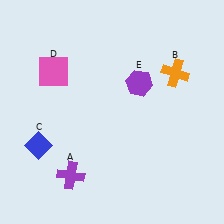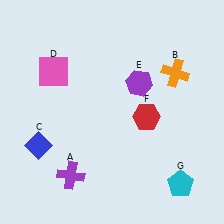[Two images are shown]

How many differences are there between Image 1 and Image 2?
There are 2 differences between the two images.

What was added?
A red hexagon (F), a cyan pentagon (G) were added in Image 2.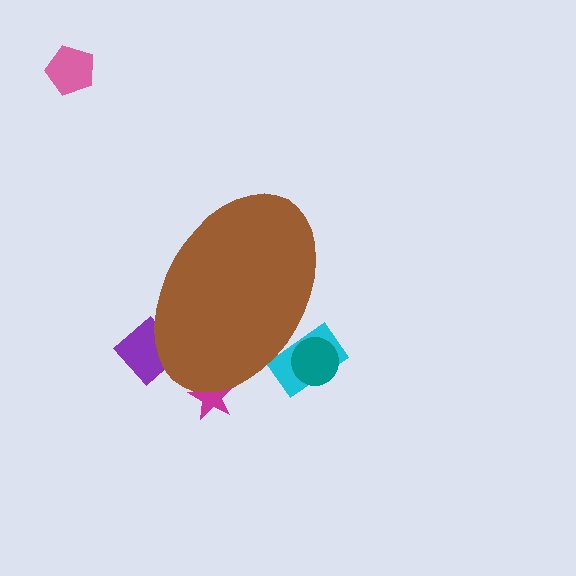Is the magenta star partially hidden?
Yes, the magenta star is partially hidden behind the brown ellipse.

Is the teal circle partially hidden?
Yes, the teal circle is partially hidden behind the brown ellipse.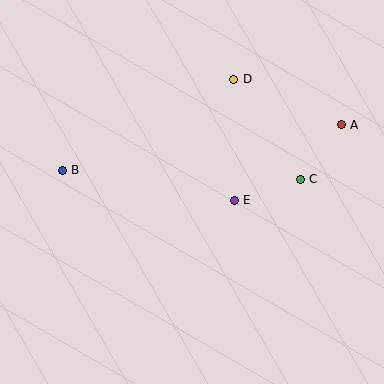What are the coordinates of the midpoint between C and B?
The midpoint between C and B is at (181, 175).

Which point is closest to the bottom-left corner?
Point B is closest to the bottom-left corner.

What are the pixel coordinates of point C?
Point C is at (300, 179).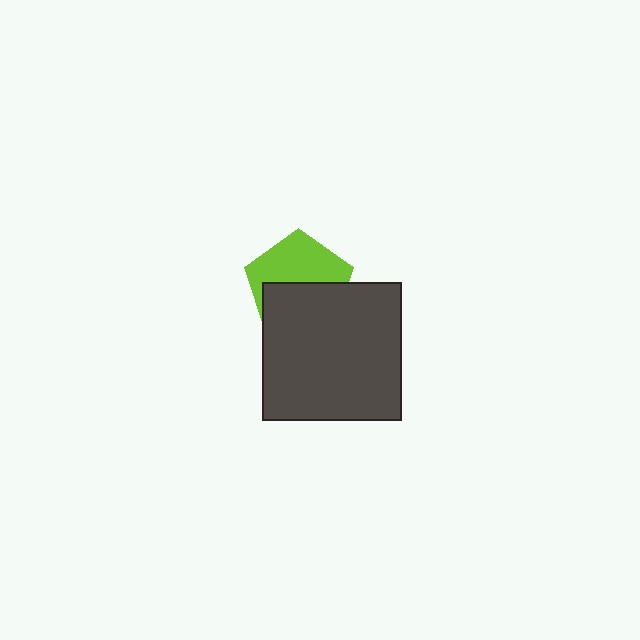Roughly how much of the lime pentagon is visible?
About half of it is visible (roughly 50%).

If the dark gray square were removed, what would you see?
You would see the complete lime pentagon.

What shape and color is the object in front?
The object in front is a dark gray square.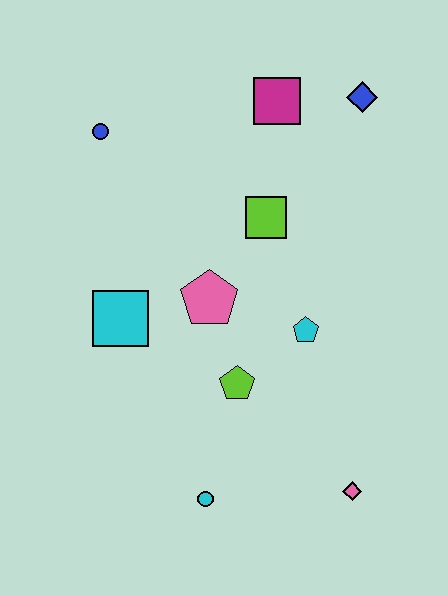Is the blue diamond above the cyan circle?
Yes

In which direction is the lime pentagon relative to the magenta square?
The lime pentagon is below the magenta square.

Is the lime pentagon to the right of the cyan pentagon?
No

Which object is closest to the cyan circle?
The lime pentagon is closest to the cyan circle.